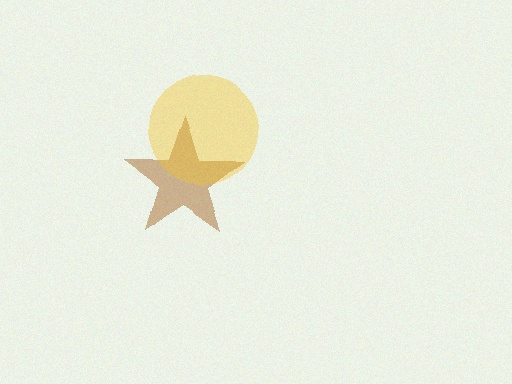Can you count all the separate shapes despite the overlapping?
Yes, there are 2 separate shapes.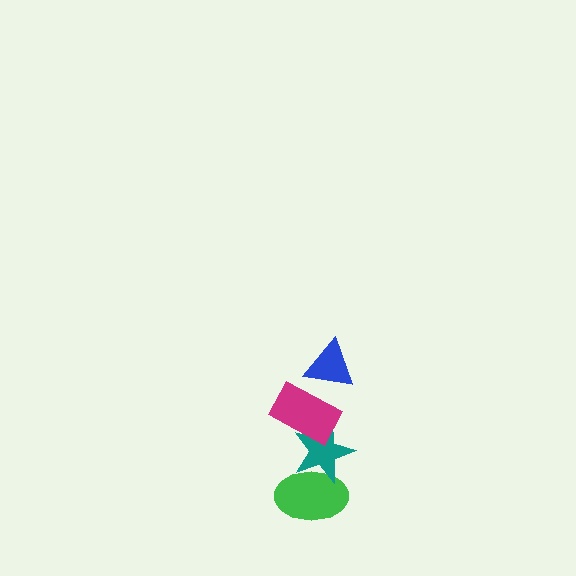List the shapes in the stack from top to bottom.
From top to bottom: the blue triangle, the magenta rectangle, the teal star, the green ellipse.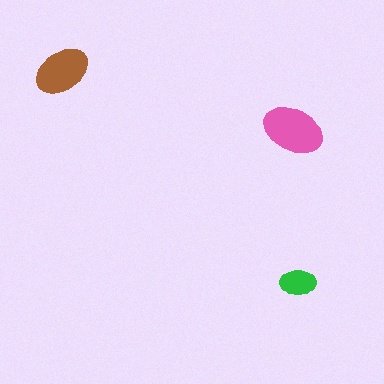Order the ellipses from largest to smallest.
the pink one, the brown one, the green one.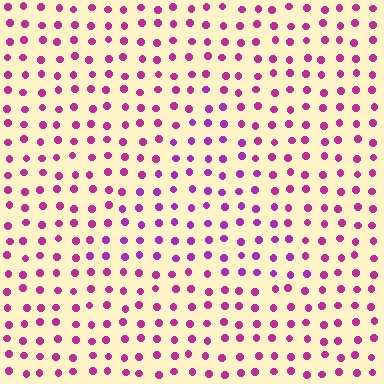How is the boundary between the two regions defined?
The boundary is defined purely by a slight shift in hue (about 24 degrees). Spacing, size, and orientation are identical on both sides.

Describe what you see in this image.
The image is filled with small magenta elements in a uniform arrangement. A triangle-shaped region is visible where the elements are tinted to a slightly different hue, forming a subtle color boundary.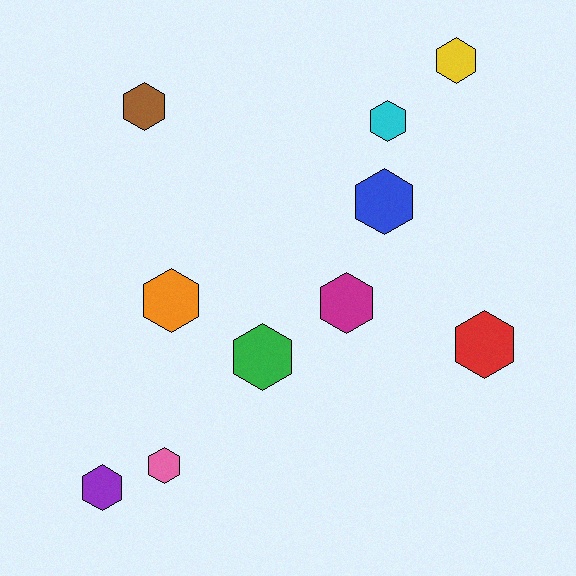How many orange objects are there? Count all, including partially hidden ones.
There is 1 orange object.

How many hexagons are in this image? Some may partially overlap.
There are 10 hexagons.